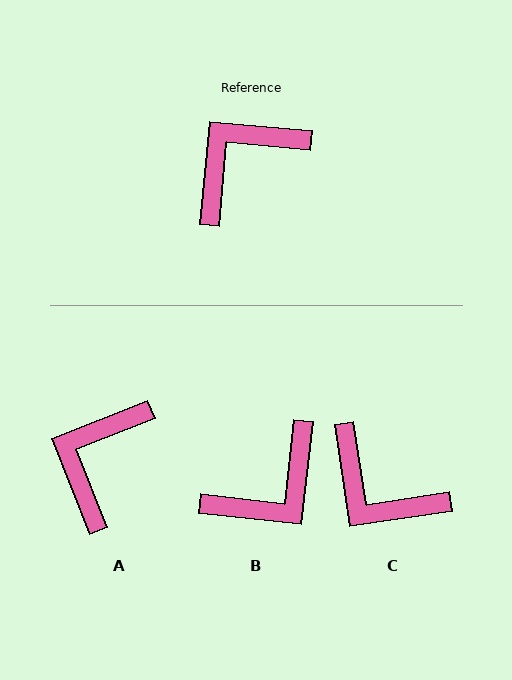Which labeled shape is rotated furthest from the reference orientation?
B, about 179 degrees away.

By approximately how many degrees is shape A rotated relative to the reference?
Approximately 27 degrees counter-clockwise.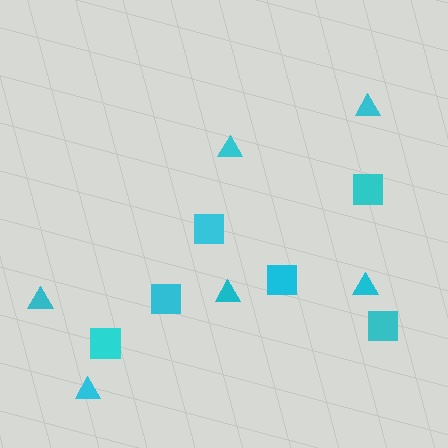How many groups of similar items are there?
There are 2 groups: one group of squares (6) and one group of triangles (6).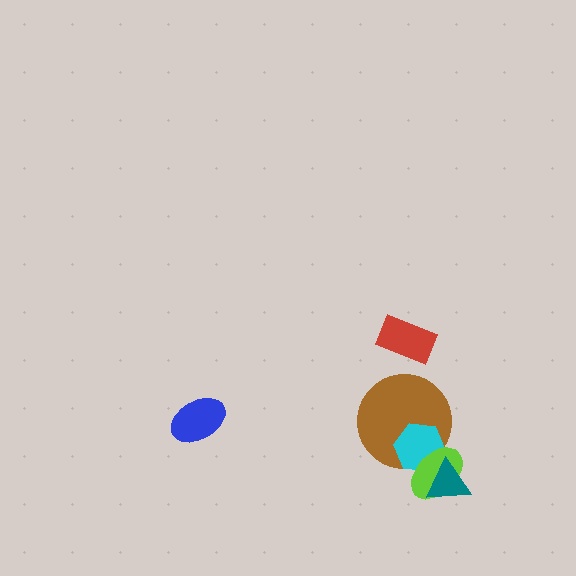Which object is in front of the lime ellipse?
The teal triangle is in front of the lime ellipse.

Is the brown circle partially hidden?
Yes, it is partially covered by another shape.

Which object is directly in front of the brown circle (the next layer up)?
The cyan hexagon is directly in front of the brown circle.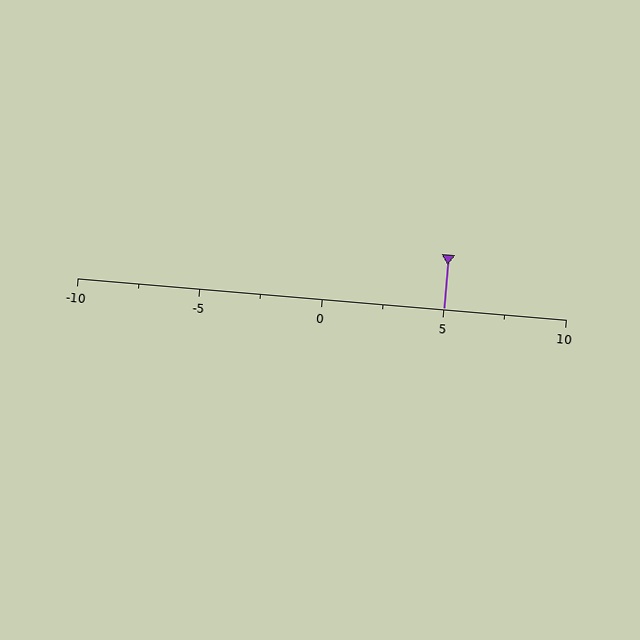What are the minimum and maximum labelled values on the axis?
The axis runs from -10 to 10.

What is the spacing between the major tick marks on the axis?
The major ticks are spaced 5 apart.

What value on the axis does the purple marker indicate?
The marker indicates approximately 5.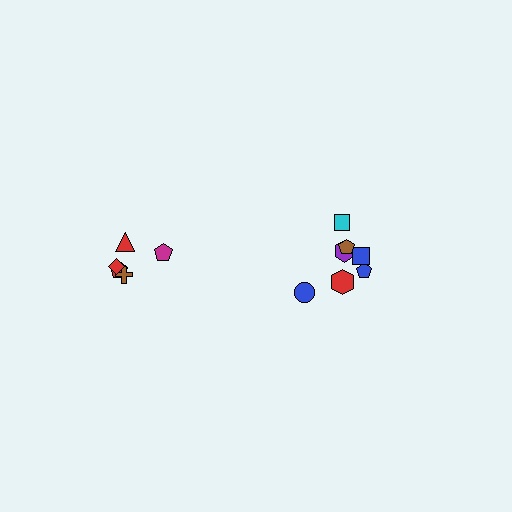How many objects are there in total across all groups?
There are 12 objects.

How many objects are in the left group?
There are 5 objects.